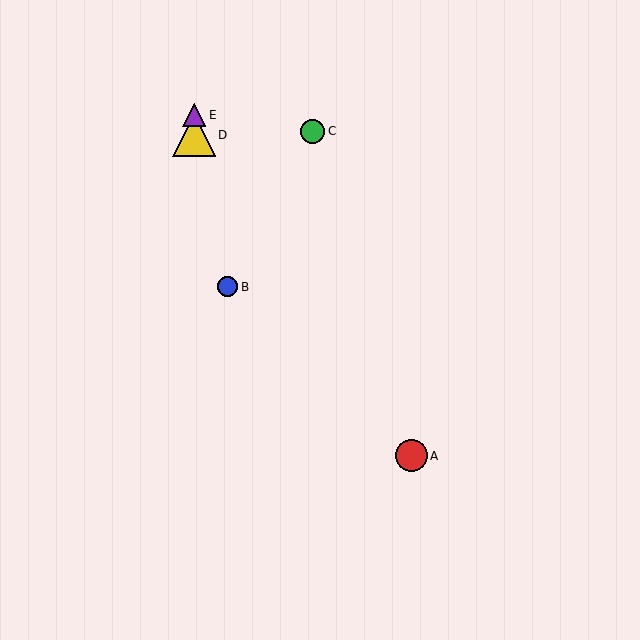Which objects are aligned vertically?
Objects D, E are aligned vertically.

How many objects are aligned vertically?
2 objects (D, E) are aligned vertically.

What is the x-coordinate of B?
Object B is at x≈227.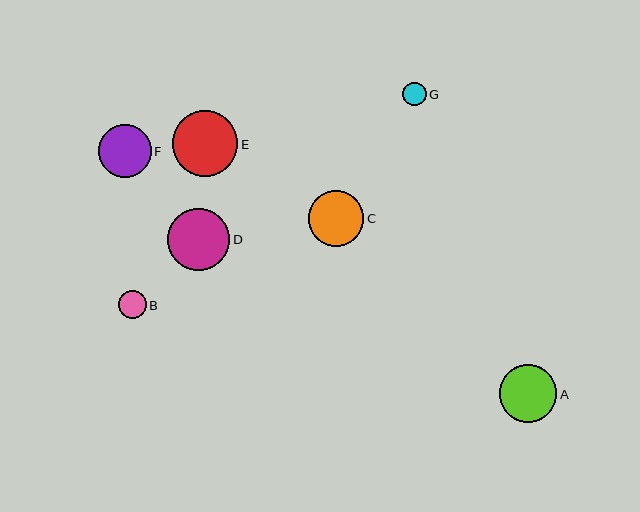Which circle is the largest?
Circle E is the largest with a size of approximately 66 pixels.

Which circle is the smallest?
Circle G is the smallest with a size of approximately 24 pixels.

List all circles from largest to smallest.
From largest to smallest: E, D, A, C, F, B, G.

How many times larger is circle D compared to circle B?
Circle D is approximately 2.2 times the size of circle B.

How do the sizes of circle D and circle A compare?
Circle D and circle A are approximately the same size.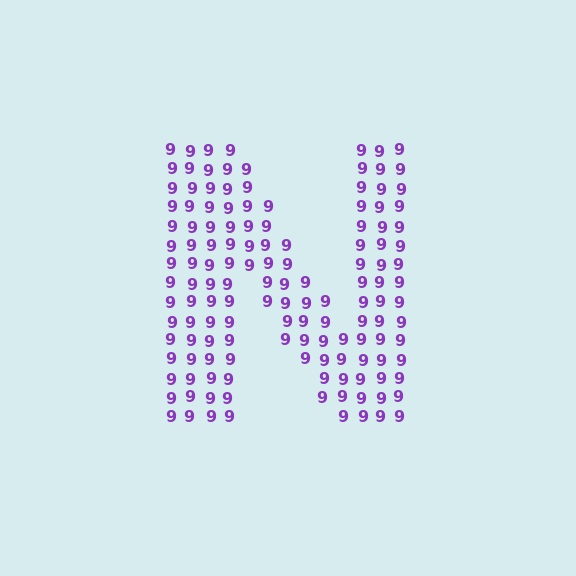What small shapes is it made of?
It is made of small digit 9's.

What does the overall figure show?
The overall figure shows the letter N.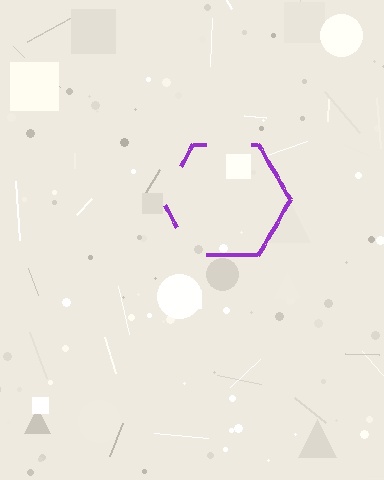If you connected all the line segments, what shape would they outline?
They would outline a hexagon.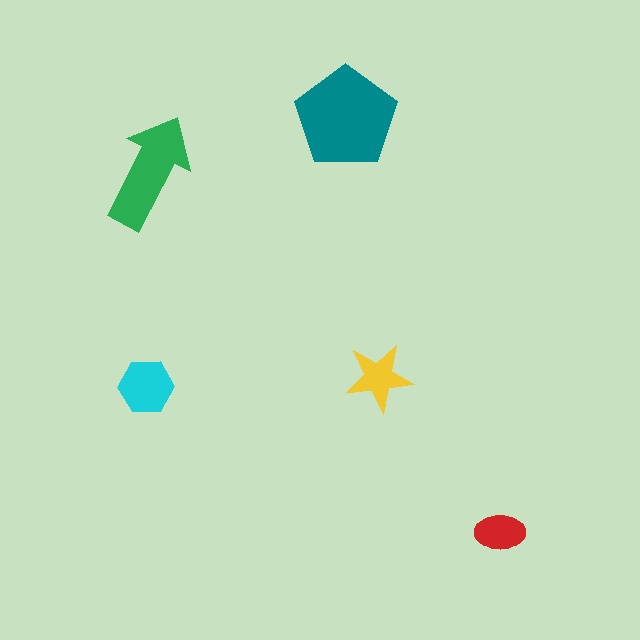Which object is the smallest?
The red ellipse.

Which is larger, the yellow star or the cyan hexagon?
The cyan hexagon.